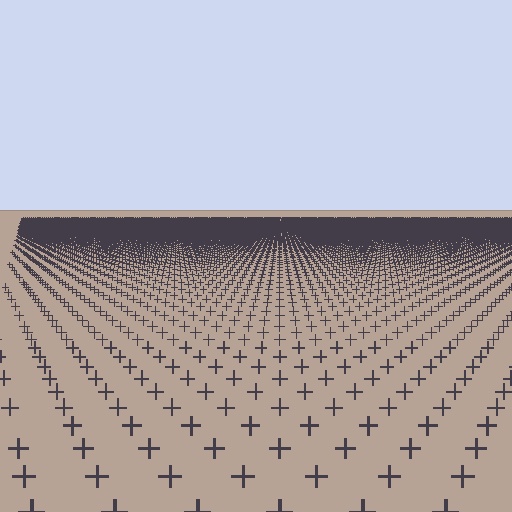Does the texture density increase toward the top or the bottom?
Density increases toward the top.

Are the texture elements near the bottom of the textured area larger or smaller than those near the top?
Larger. Near the bottom, elements are closer to the viewer and appear at a bigger on-screen size.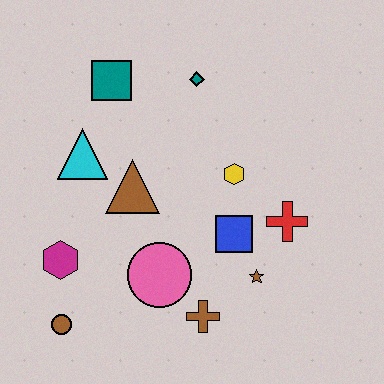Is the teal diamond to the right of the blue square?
No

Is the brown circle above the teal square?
No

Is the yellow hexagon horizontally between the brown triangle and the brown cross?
No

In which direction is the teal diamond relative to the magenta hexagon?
The teal diamond is above the magenta hexagon.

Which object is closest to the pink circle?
The brown cross is closest to the pink circle.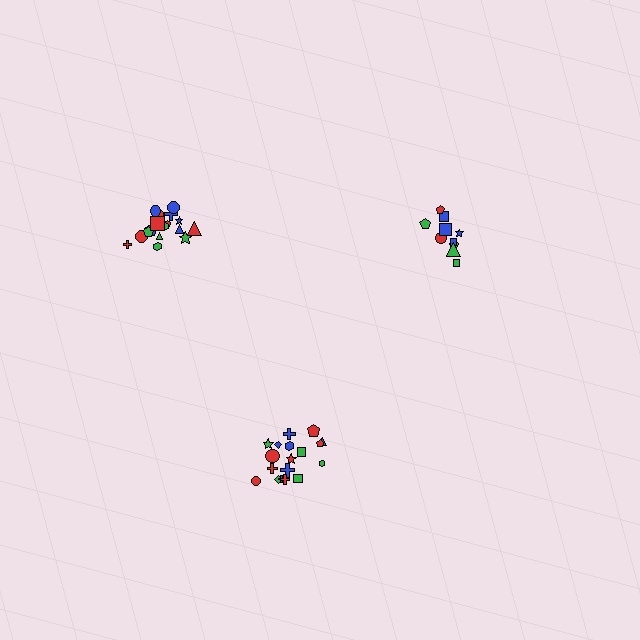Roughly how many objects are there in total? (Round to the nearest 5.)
Roughly 45 objects in total.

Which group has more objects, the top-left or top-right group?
The top-left group.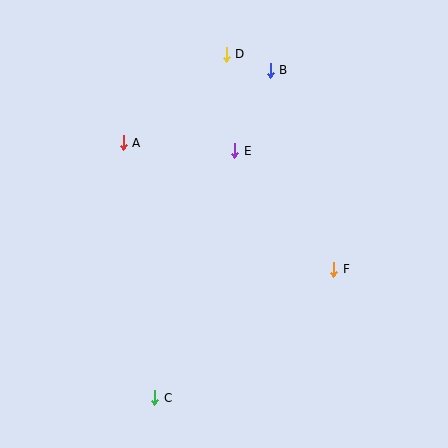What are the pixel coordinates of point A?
Point A is at (123, 143).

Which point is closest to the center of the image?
Point E at (235, 151) is closest to the center.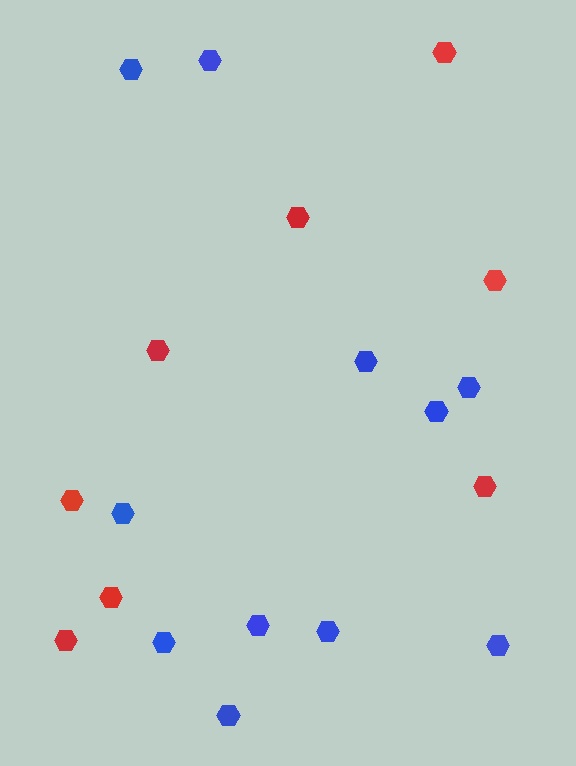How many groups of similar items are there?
There are 2 groups: one group of blue hexagons (11) and one group of red hexagons (8).